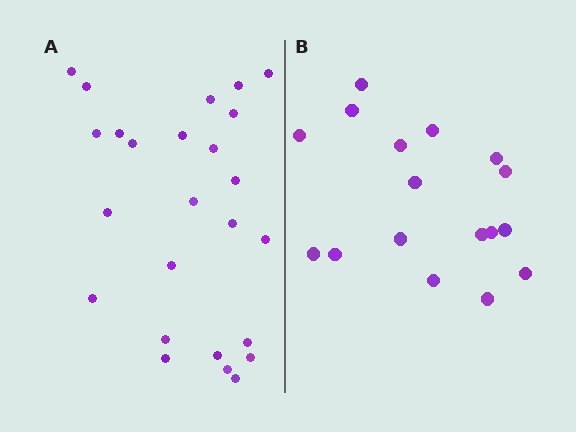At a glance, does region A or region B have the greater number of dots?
Region A (the left region) has more dots.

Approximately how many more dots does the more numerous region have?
Region A has roughly 8 or so more dots than region B.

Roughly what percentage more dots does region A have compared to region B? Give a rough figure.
About 45% more.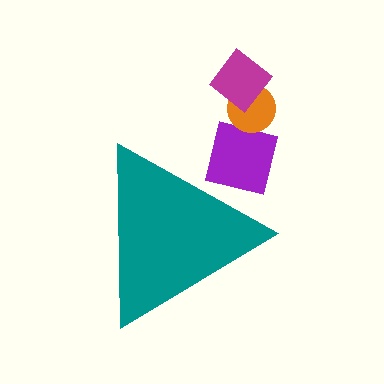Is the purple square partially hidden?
Yes, the purple square is partially hidden behind the teal triangle.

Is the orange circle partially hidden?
No, the orange circle is fully visible.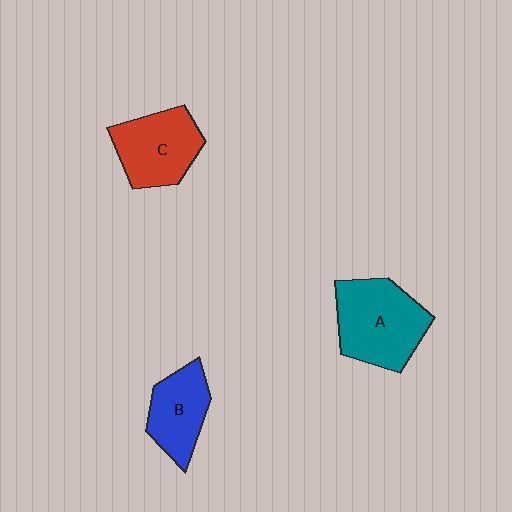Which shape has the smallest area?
Shape B (blue).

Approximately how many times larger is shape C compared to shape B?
Approximately 1.2 times.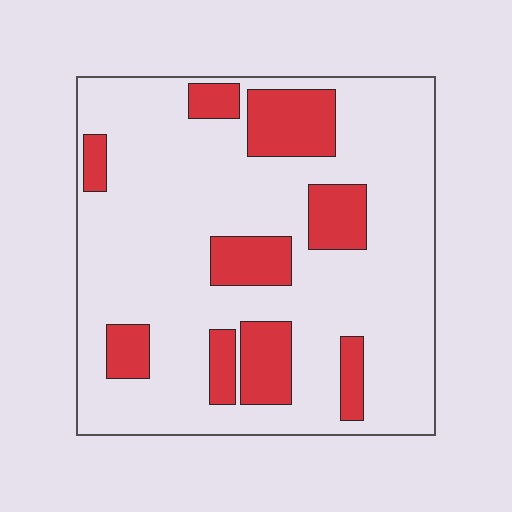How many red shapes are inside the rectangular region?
9.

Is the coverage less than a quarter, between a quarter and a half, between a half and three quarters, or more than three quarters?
Less than a quarter.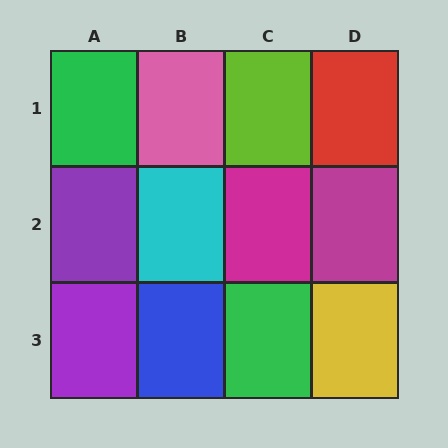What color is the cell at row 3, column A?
Purple.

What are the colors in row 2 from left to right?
Purple, cyan, magenta, magenta.